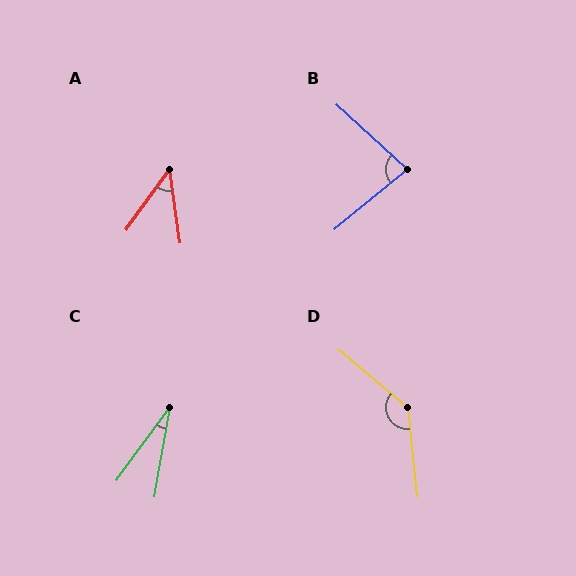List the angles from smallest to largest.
C (26°), A (44°), B (82°), D (136°).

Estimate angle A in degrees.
Approximately 44 degrees.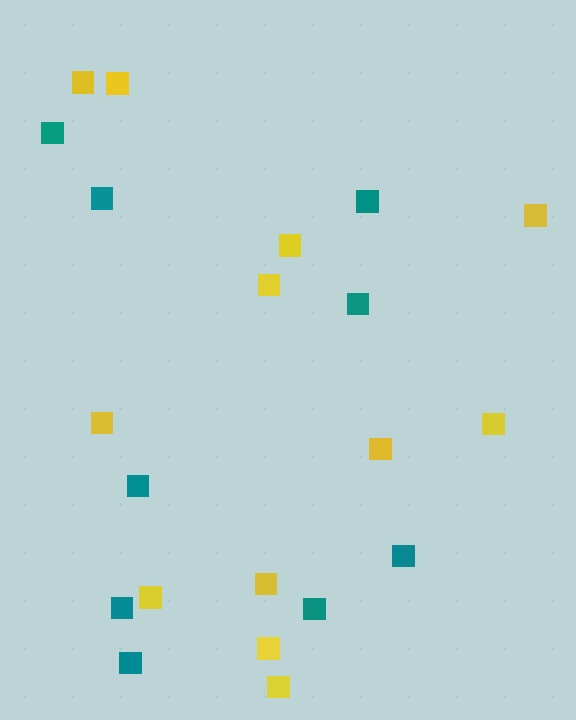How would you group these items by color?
There are 2 groups: one group of teal squares (9) and one group of yellow squares (12).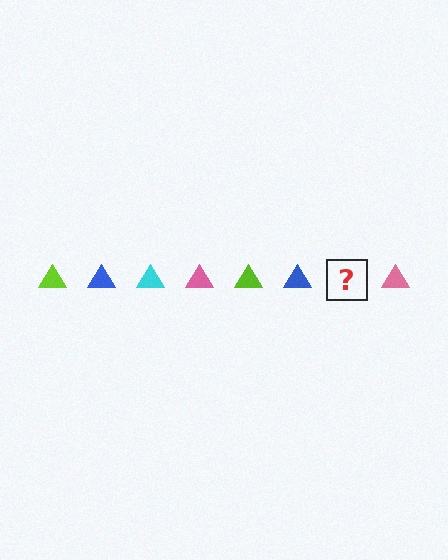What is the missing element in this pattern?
The missing element is a cyan triangle.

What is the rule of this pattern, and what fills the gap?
The rule is that the pattern cycles through lime, blue, cyan, pink triangles. The gap should be filled with a cyan triangle.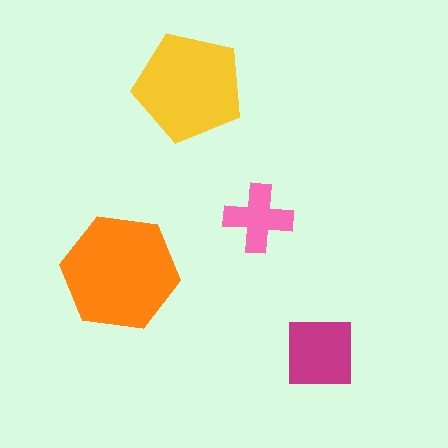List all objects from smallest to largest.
The pink cross, the magenta square, the yellow pentagon, the orange hexagon.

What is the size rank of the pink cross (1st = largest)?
4th.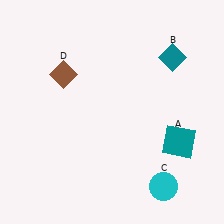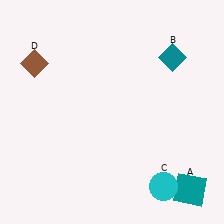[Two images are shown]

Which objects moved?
The objects that moved are: the teal square (A), the brown diamond (D).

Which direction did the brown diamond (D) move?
The brown diamond (D) moved left.